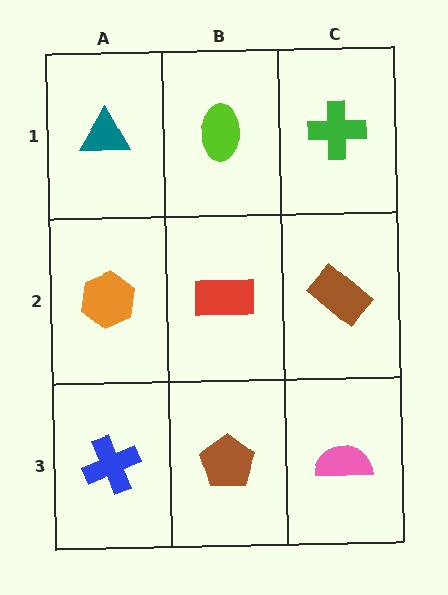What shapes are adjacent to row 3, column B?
A red rectangle (row 2, column B), a blue cross (row 3, column A), a pink semicircle (row 3, column C).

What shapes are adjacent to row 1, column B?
A red rectangle (row 2, column B), a teal triangle (row 1, column A), a green cross (row 1, column C).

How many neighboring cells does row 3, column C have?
2.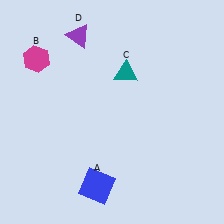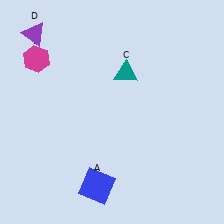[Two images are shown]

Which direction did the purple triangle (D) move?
The purple triangle (D) moved left.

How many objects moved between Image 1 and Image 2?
1 object moved between the two images.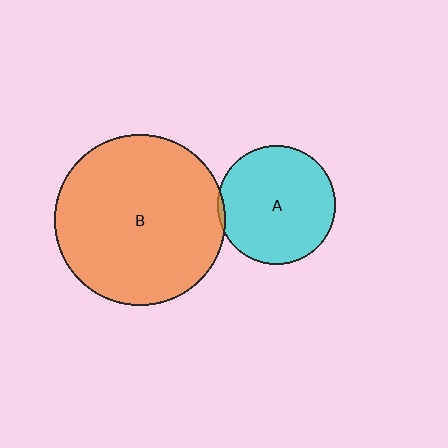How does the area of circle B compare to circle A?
Approximately 2.1 times.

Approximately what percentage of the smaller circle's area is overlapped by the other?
Approximately 5%.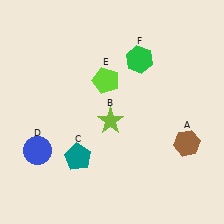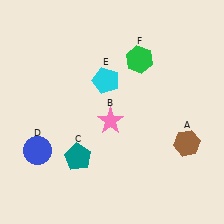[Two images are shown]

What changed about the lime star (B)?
In Image 1, B is lime. In Image 2, it changed to pink.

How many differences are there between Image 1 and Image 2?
There are 2 differences between the two images.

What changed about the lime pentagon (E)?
In Image 1, E is lime. In Image 2, it changed to cyan.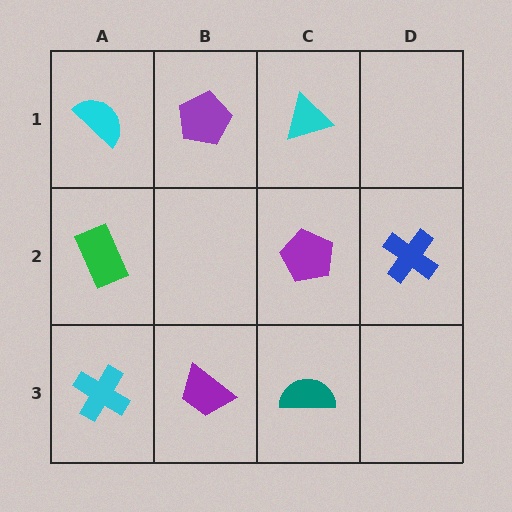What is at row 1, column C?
A cyan triangle.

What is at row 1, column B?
A purple pentagon.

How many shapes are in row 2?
3 shapes.